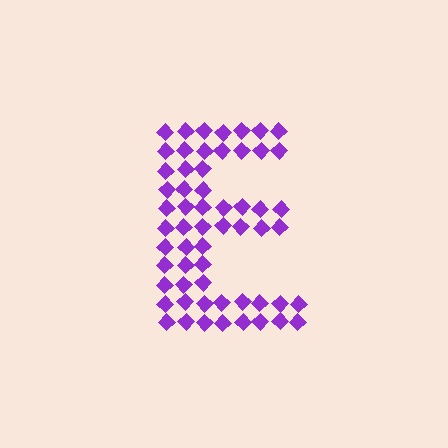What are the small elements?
The small elements are diamonds.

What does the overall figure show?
The overall figure shows the letter E.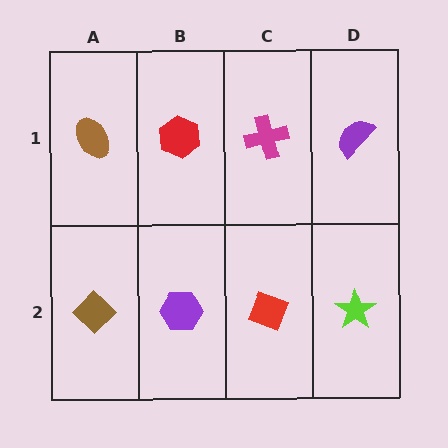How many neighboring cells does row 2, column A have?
2.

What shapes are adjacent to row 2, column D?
A purple semicircle (row 1, column D), a red diamond (row 2, column C).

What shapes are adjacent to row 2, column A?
A brown ellipse (row 1, column A), a purple hexagon (row 2, column B).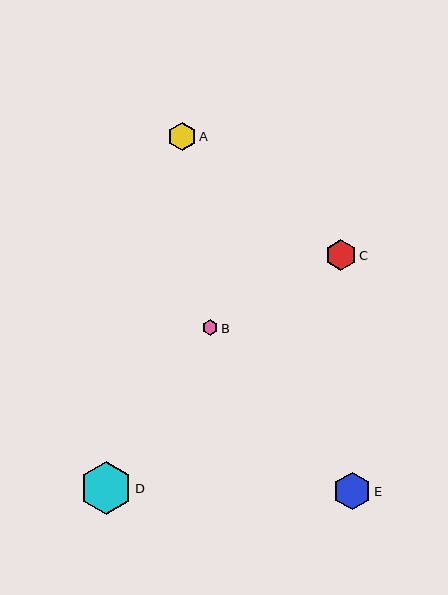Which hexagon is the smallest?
Hexagon B is the smallest with a size of approximately 15 pixels.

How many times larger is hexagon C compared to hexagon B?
Hexagon C is approximately 2.0 times the size of hexagon B.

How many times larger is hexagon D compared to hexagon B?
Hexagon D is approximately 3.5 times the size of hexagon B.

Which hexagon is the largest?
Hexagon D is the largest with a size of approximately 53 pixels.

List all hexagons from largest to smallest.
From largest to smallest: D, E, C, A, B.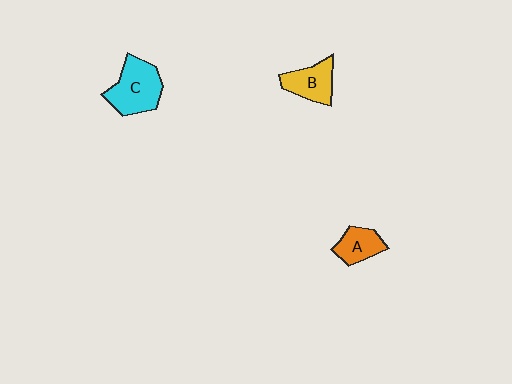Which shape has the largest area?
Shape C (cyan).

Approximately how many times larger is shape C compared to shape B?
Approximately 1.4 times.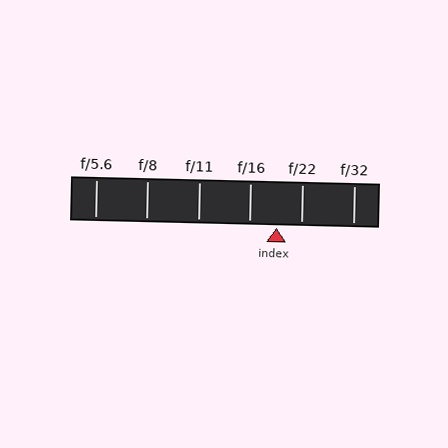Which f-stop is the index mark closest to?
The index mark is closest to f/22.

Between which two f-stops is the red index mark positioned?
The index mark is between f/16 and f/22.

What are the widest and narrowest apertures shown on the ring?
The widest aperture shown is f/5.6 and the narrowest is f/32.